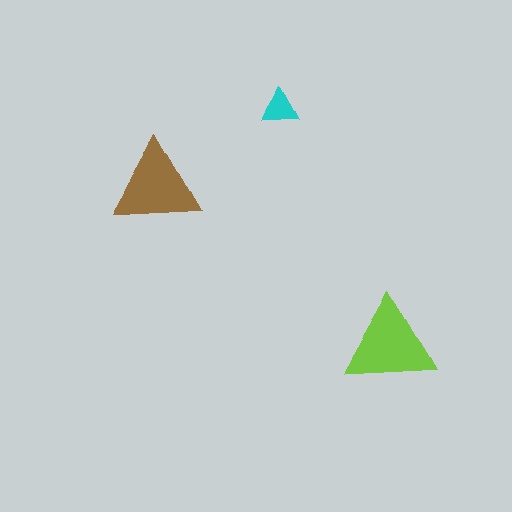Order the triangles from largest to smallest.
the lime one, the brown one, the cyan one.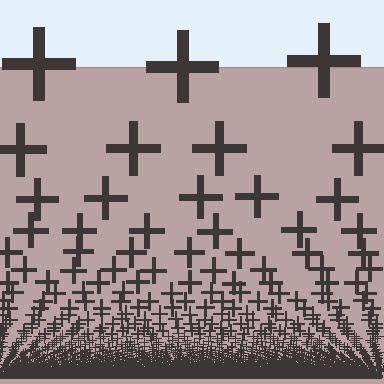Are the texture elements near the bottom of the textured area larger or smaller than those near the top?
Smaller. The gradient is inverted — elements near the bottom are smaller and denser.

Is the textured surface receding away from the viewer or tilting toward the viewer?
The surface appears to tilt toward the viewer. Texture elements get larger and sparser toward the top.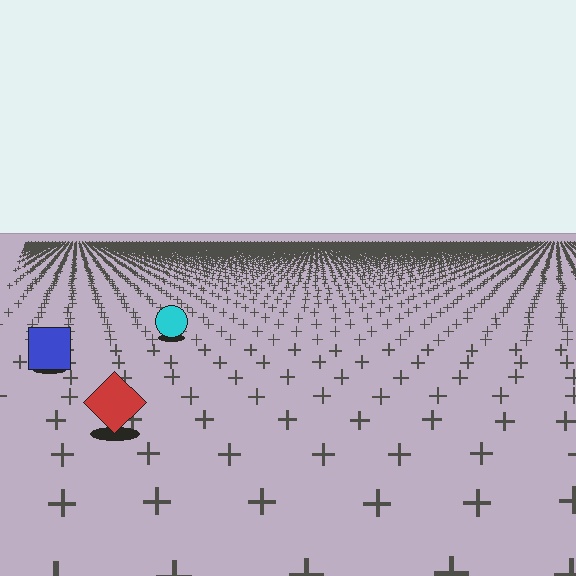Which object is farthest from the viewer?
The cyan circle is farthest from the viewer. It appears smaller and the ground texture around it is denser.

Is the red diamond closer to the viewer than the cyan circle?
Yes. The red diamond is closer — you can tell from the texture gradient: the ground texture is coarser near it.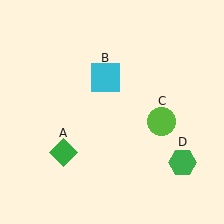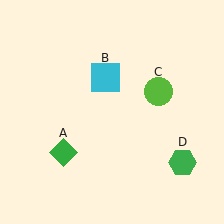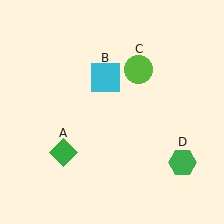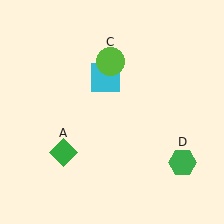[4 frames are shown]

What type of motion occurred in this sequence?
The lime circle (object C) rotated counterclockwise around the center of the scene.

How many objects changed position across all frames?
1 object changed position: lime circle (object C).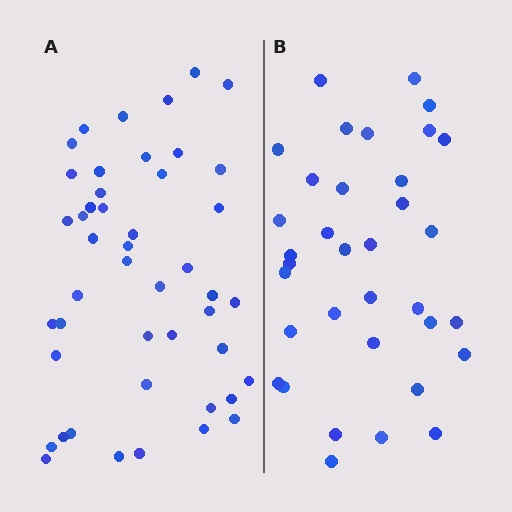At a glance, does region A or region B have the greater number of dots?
Region A (the left region) has more dots.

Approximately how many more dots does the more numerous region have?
Region A has roughly 12 or so more dots than region B.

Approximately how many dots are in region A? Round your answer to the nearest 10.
About 50 dots. (The exact count is 46, which rounds to 50.)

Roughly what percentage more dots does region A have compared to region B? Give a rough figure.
About 30% more.